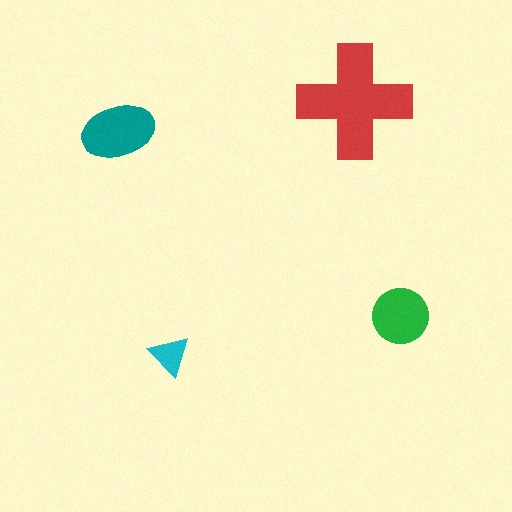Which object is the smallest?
The cyan triangle.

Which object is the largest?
The red cross.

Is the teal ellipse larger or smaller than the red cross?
Smaller.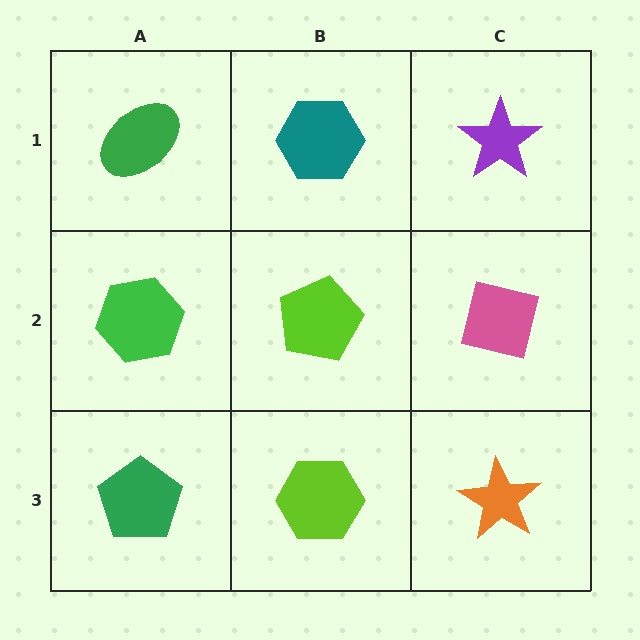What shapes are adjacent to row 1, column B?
A lime pentagon (row 2, column B), a green ellipse (row 1, column A), a purple star (row 1, column C).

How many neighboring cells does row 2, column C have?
3.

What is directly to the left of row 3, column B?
A green pentagon.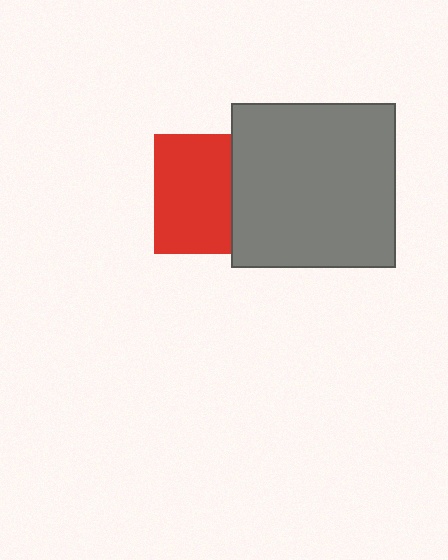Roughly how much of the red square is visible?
About half of it is visible (roughly 64%).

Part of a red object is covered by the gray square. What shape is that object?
It is a square.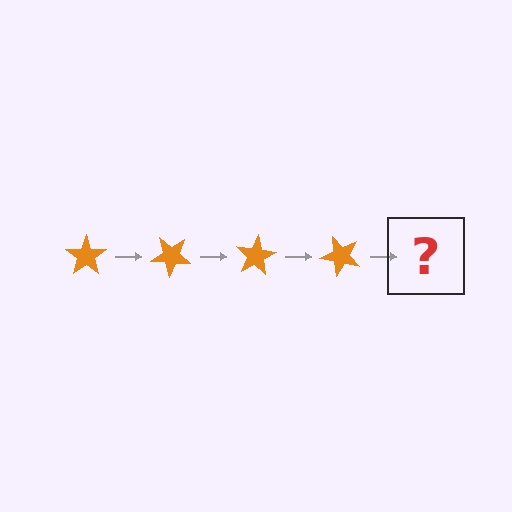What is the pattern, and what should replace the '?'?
The pattern is that the star rotates 40 degrees each step. The '?' should be an orange star rotated 160 degrees.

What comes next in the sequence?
The next element should be an orange star rotated 160 degrees.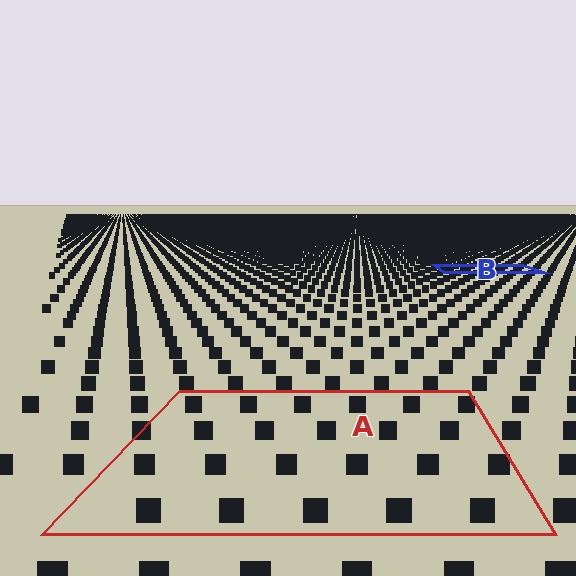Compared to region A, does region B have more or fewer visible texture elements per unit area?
Region B has more texture elements per unit area — they are packed more densely because it is farther away.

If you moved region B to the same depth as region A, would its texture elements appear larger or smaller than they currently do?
They would appear larger. At a closer depth, the same texture elements are projected at a bigger on-screen size.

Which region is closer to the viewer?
Region A is closer. The texture elements there are larger and more spread out.